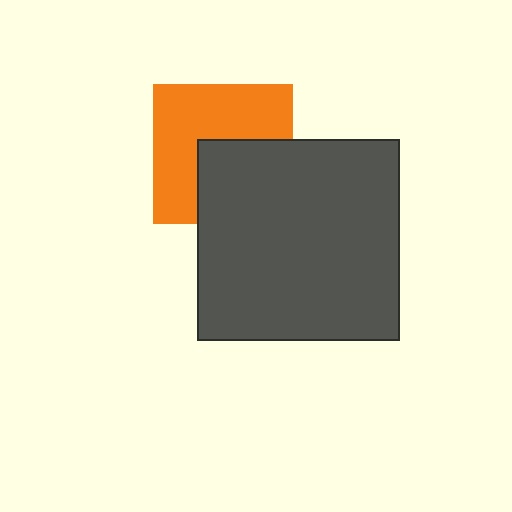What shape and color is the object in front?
The object in front is a dark gray square.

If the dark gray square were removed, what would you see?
You would see the complete orange square.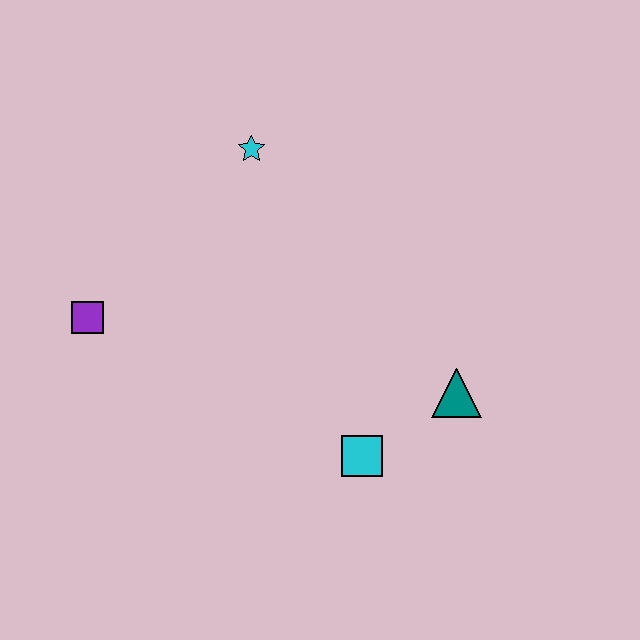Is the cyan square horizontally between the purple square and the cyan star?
No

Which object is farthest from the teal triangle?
The purple square is farthest from the teal triangle.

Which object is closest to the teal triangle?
The cyan square is closest to the teal triangle.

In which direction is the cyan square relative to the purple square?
The cyan square is to the right of the purple square.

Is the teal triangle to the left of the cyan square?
No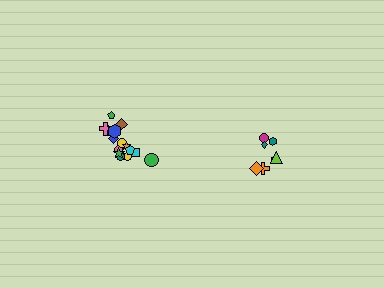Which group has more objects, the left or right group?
The left group.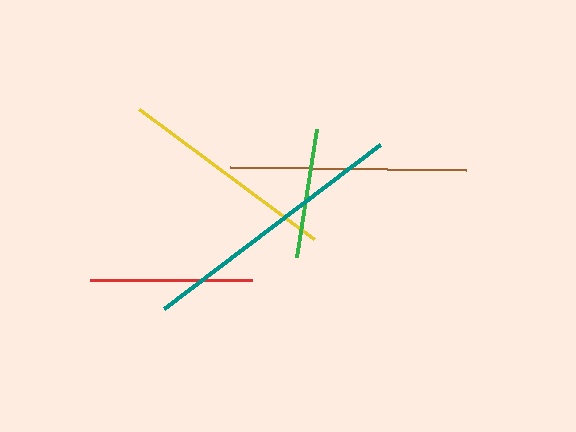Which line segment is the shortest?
The green line is the shortest at approximately 129 pixels.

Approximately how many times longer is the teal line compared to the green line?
The teal line is approximately 2.1 times the length of the green line.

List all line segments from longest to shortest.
From longest to shortest: teal, brown, yellow, red, green.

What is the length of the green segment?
The green segment is approximately 129 pixels long.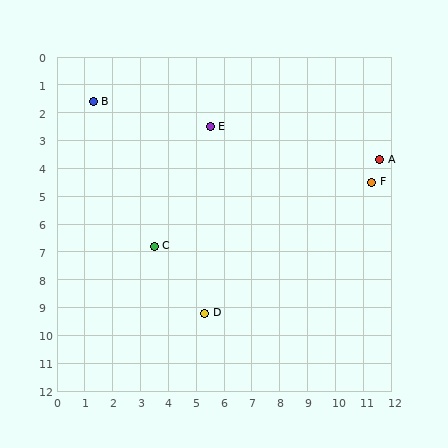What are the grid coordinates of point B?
Point B is at approximately (1.3, 1.6).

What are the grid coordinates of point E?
Point E is at approximately (5.5, 2.5).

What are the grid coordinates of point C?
Point C is at approximately (3.5, 6.8).